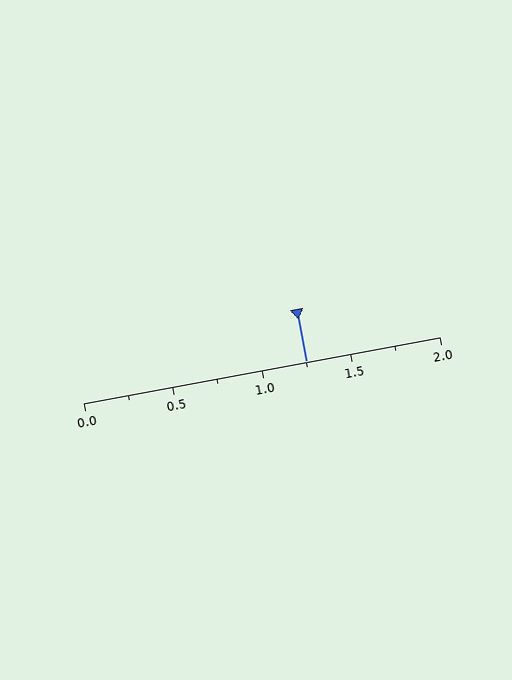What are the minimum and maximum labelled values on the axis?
The axis runs from 0.0 to 2.0.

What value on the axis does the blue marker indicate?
The marker indicates approximately 1.25.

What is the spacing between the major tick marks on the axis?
The major ticks are spaced 0.5 apart.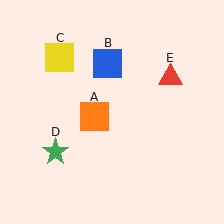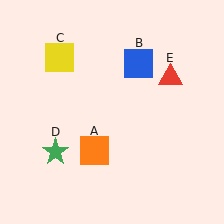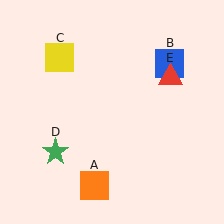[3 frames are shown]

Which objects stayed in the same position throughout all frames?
Yellow square (object C) and green star (object D) and red triangle (object E) remained stationary.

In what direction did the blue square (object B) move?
The blue square (object B) moved right.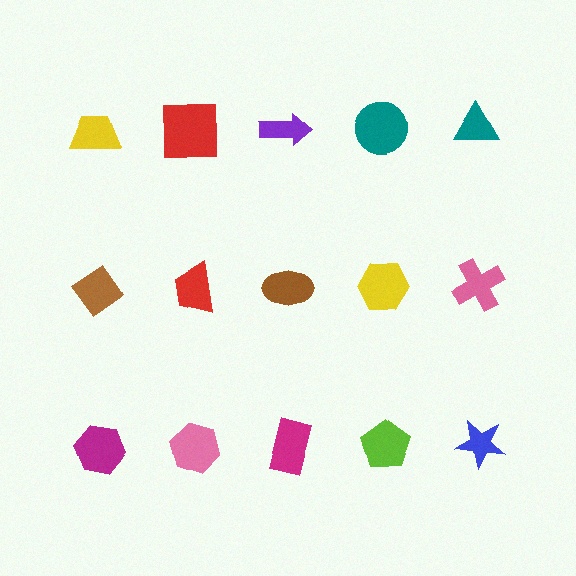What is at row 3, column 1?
A magenta hexagon.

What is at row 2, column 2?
A red trapezoid.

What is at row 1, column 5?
A teal triangle.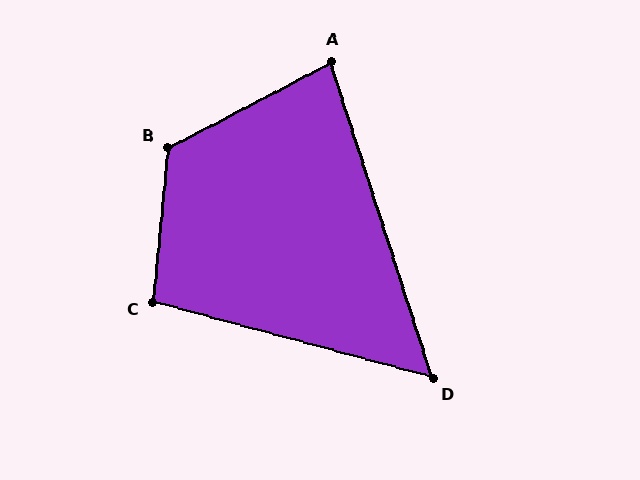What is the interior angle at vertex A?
Approximately 80 degrees (acute).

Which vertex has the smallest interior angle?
D, at approximately 57 degrees.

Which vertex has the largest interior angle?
B, at approximately 123 degrees.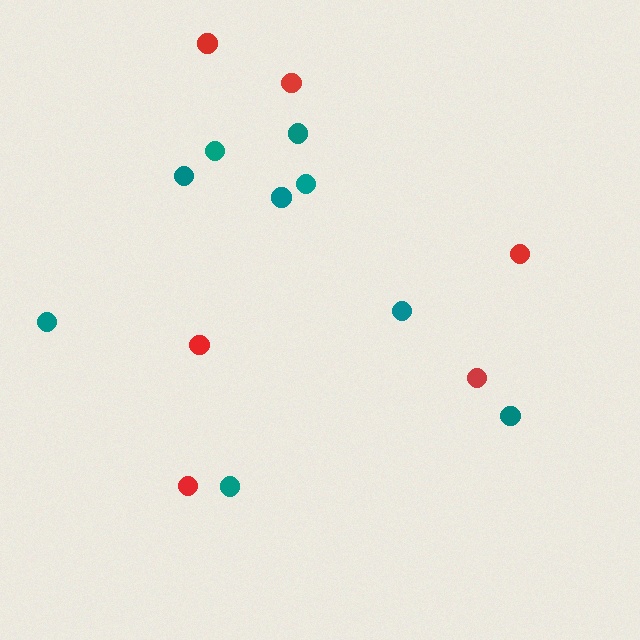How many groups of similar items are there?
There are 2 groups: one group of teal circles (9) and one group of red circles (6).